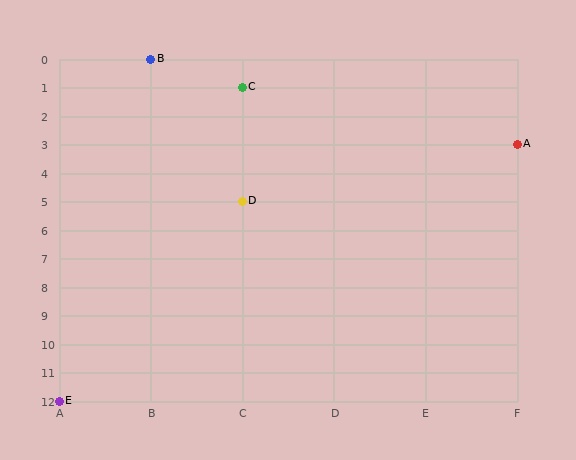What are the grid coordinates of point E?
Point E is at grid coordinates (A, 12).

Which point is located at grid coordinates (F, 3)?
Point A is at (F, 3).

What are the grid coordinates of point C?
Point C is at grid coordinates (C, 1).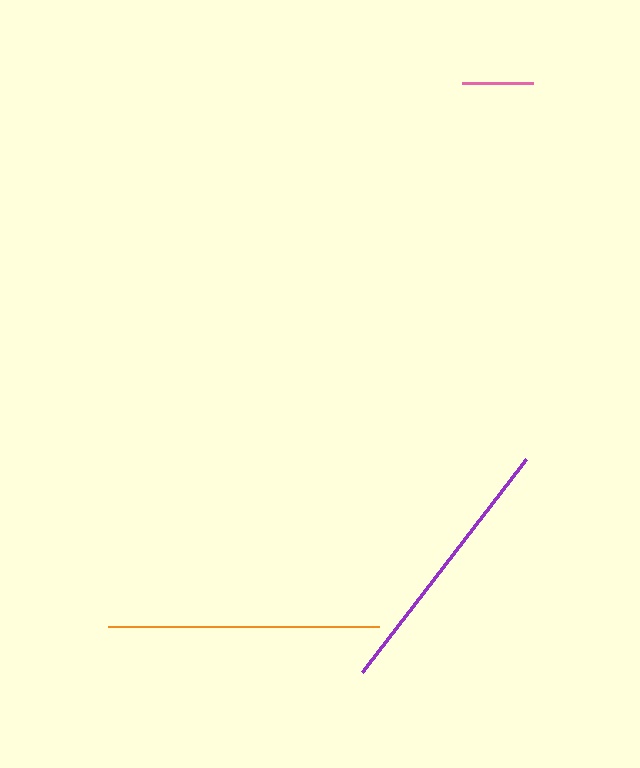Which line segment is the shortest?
The pink line is the shortest at approximately 71 pixels.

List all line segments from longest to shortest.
From longest to shortest: orange, purple, pink.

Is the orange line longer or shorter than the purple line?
The orange line is longer than the purple line.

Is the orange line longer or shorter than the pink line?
The orange line is longer than the pink line.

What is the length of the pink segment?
The pink segment is approximately 71 pixels long.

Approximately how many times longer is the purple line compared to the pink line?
The purple line is approximately 3.8 times the length of the pink line.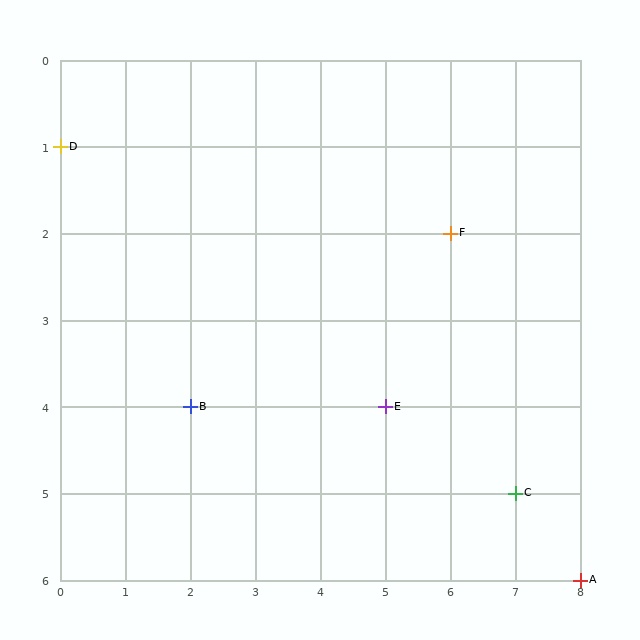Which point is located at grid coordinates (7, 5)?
Point C is at (7, 5).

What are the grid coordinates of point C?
Point C is at grid coordinates (7, 5).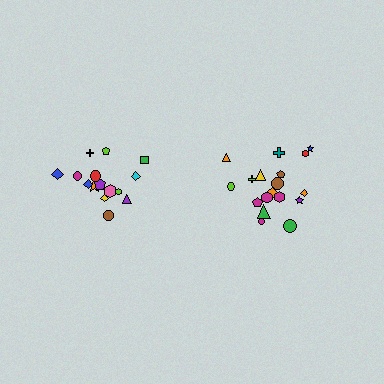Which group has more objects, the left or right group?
The right group.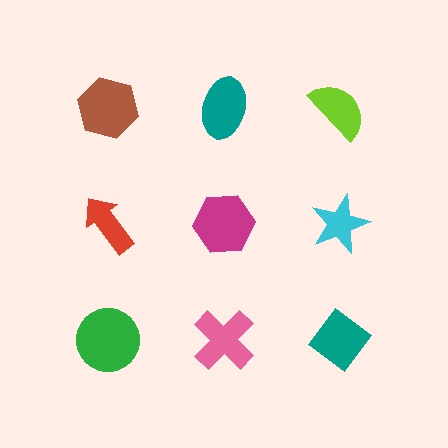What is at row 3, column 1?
A green circle.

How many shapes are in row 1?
3 shapes.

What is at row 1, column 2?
A teal ellipse.